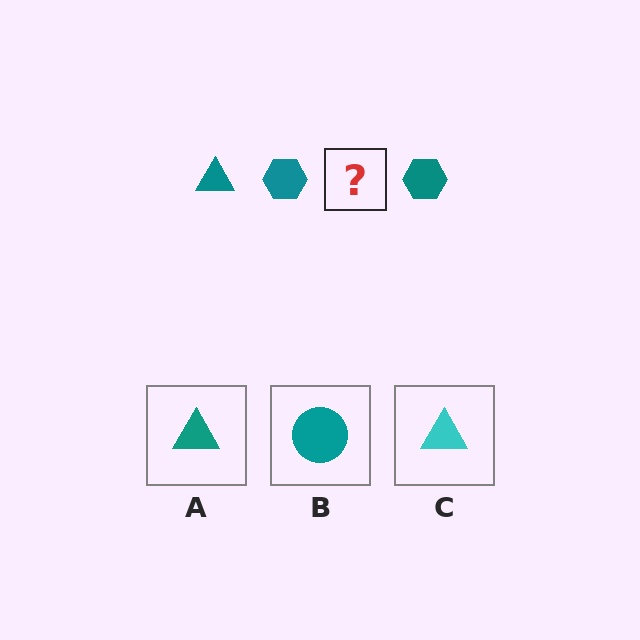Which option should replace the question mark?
Option A.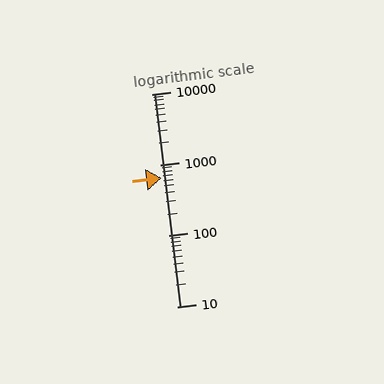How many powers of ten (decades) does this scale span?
The scale spans 3 decades, from 10 to 10000.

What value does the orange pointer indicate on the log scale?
The pointer indicates approximately 660.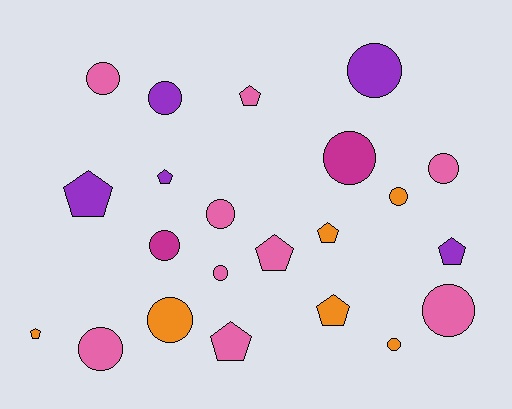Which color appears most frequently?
Pink, with 9 objects.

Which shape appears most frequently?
Circle, with 13 objects.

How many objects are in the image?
There are 22 objects.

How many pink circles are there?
There are 6 pink circles.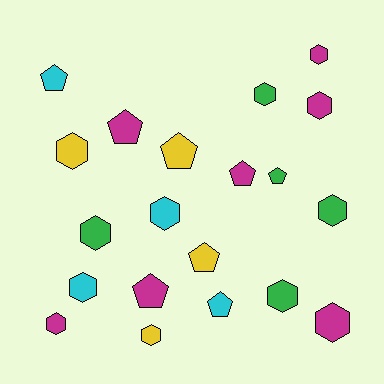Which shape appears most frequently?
Hexagon, with 12 objects.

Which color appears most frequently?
Magenta, with 7 objects.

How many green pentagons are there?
There is 1 green pentagon.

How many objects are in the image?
There are 20 objects.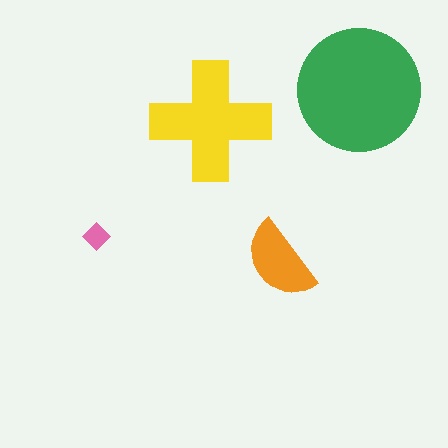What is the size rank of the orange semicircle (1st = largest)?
3rd.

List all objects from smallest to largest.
The pink diamond, the orange semicircle, the yellow cross, the green circle.